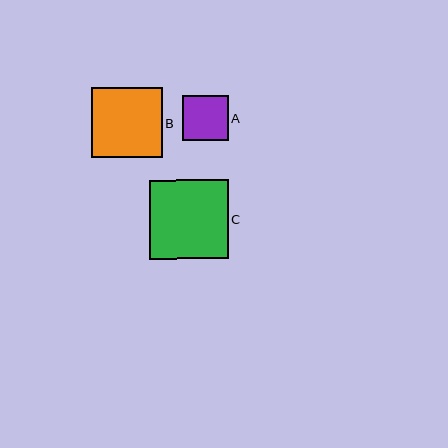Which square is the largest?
Square C is the largest with a size of approximately 79 pixels.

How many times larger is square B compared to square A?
Square B is approximately 1.6 times the size of square A.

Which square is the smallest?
Square A is the smallest with a size of approximately 45 pixels.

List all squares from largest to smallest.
From largest to smallest: C, B, A.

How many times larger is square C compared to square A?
Square C is approximately 1.7 times the size of square A.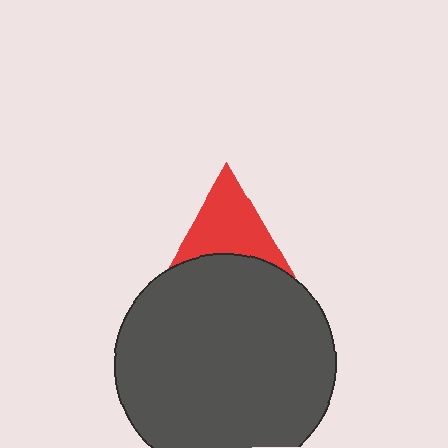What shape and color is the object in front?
The object in front is a dark gray circle.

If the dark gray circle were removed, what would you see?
You would see the complete red triangle.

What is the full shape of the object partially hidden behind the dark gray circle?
The partially hidden object is a red triangle.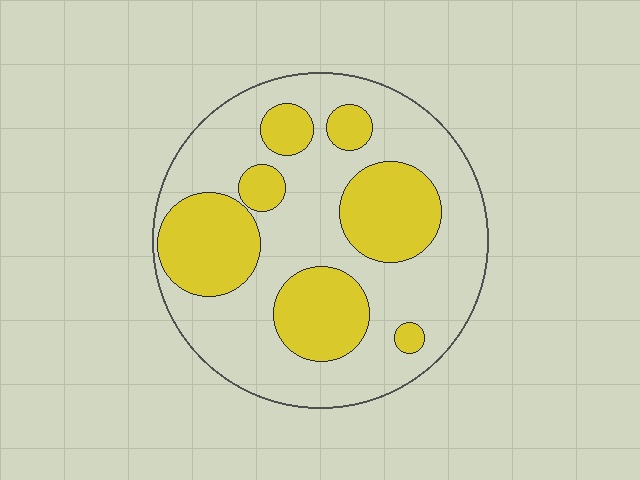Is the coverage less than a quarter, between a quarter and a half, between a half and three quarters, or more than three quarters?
Between a quarter and a half.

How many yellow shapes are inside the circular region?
7.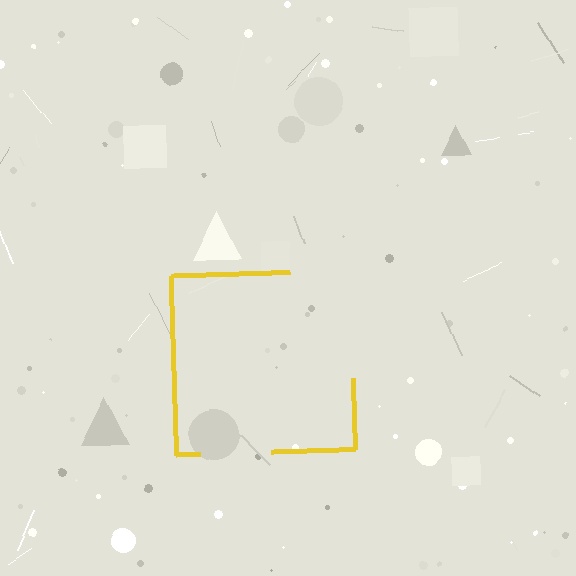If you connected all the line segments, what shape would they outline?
They would outline a square.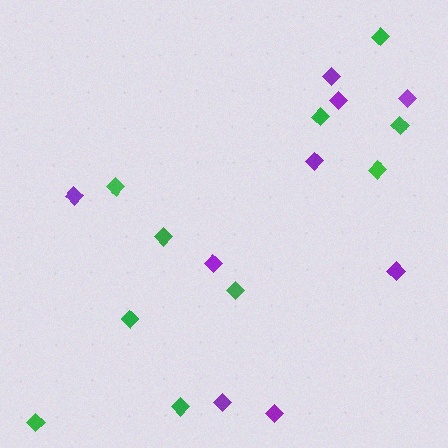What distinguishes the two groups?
There are 2 groups: one group of green diamonds (10) and one group of purple diamonds (9).